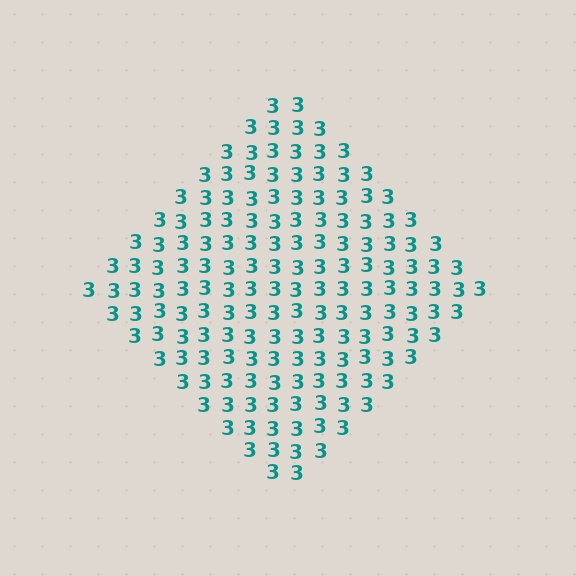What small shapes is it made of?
It is made of small digit 3's.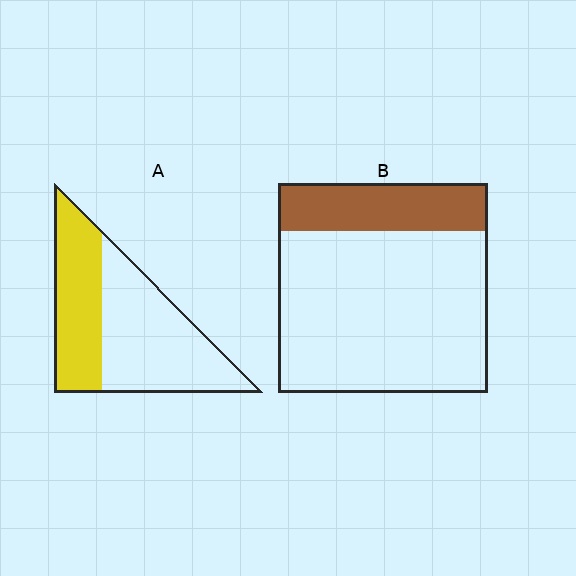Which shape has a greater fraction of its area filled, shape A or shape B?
Shape A.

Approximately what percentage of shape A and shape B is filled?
A is approximately 40% and B is approximately 25%.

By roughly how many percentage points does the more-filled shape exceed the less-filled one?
By roughly 20 percentage points (A over B).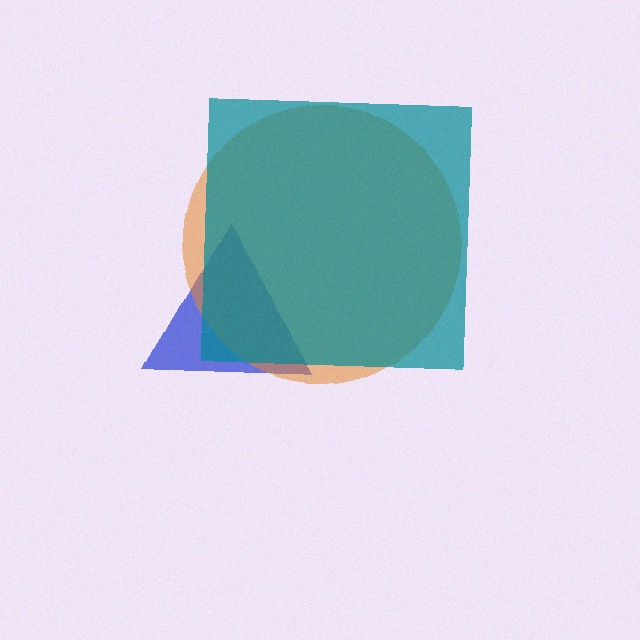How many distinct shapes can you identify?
There are 3 distinct shapes: a blue triangle, an orange circle, a teal square.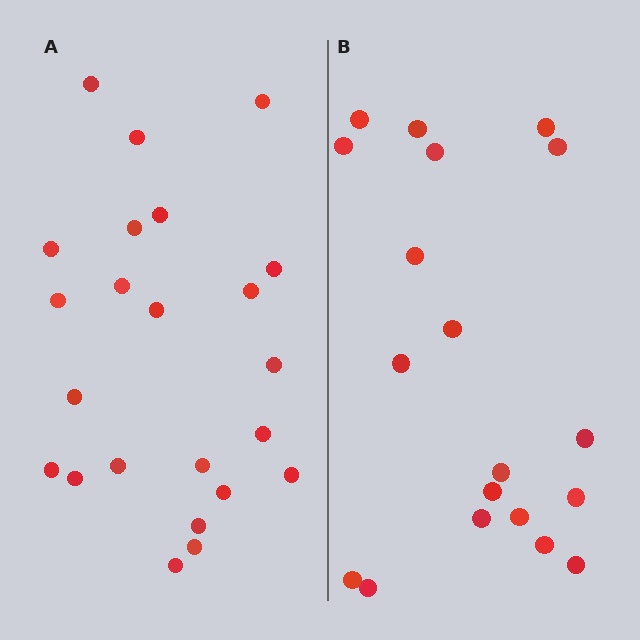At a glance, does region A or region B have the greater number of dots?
Region A (the left region) has more dots.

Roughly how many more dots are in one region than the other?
Region A has about 4 more dots than region B.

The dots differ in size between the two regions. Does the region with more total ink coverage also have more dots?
No. Region B has more total ink coverage because its dots are larger, but region A actually contains more individual dots. Total area can be misleading — the number of items is what matters here.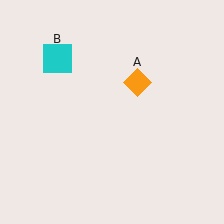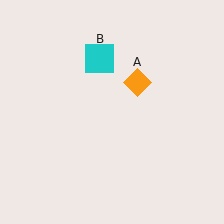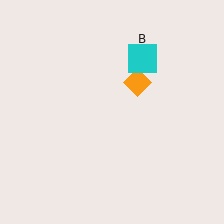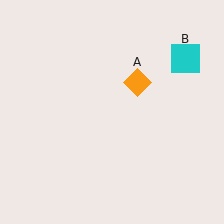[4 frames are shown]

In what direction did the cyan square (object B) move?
The cyan square (object B) moved right.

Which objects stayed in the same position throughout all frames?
Orange diamond (object A) remained stationary.